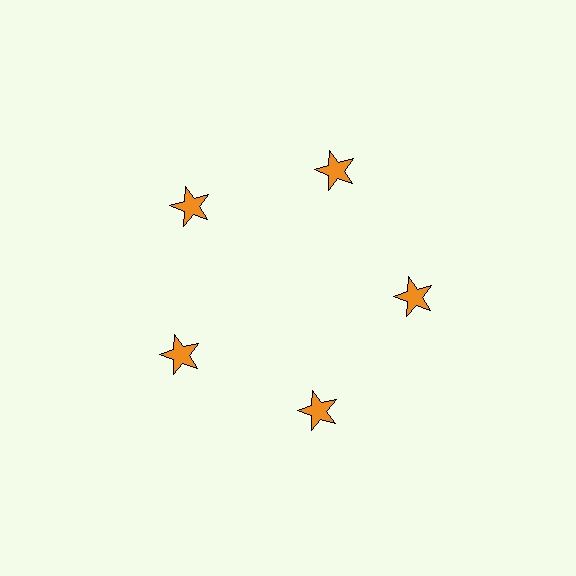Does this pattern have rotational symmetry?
Yes, this pattern has 5-fold rotational symmetry. It looks the same after rotating 72 degrees around the center.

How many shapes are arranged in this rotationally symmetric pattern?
There are 5 shapes, arranged in 5 groups of 1.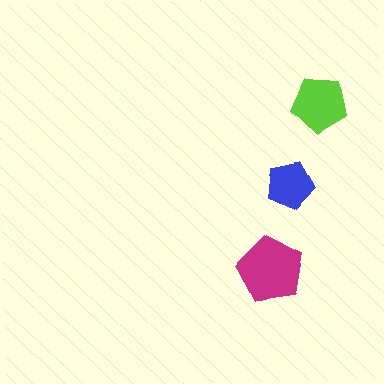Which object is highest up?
The lime pentagon is topmost.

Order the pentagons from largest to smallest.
the magenta one, the lime one, the blue one.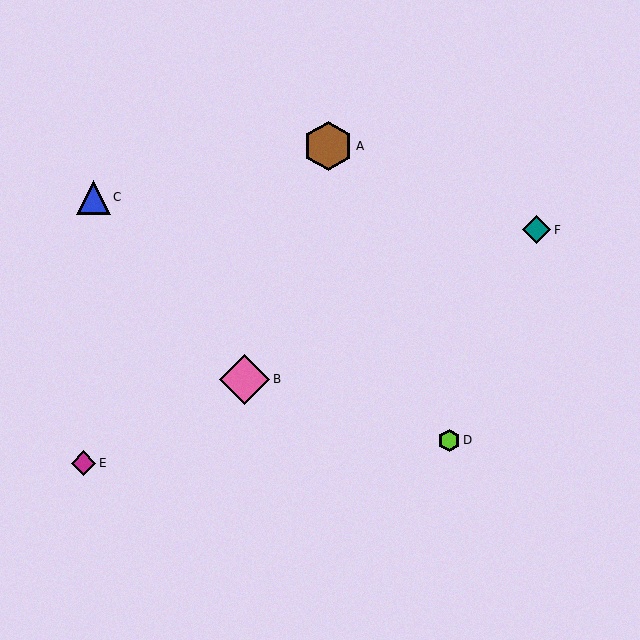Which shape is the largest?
The pink diamond (labeled B) is the largest.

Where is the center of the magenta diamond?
The center of the magenta diamond is at (84, 463).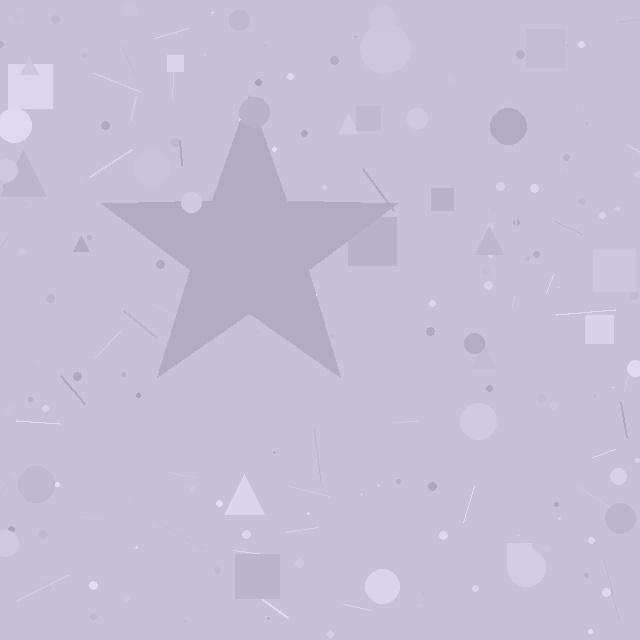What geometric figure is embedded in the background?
A star is embedded in the background.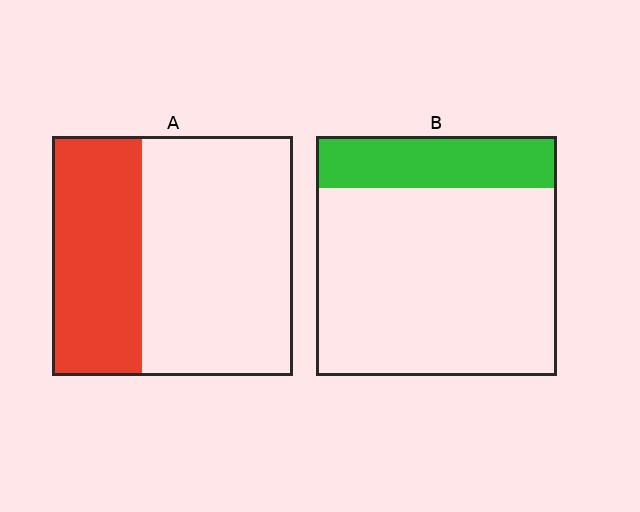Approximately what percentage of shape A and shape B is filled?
A is approximately 35% and B is approximately 20%.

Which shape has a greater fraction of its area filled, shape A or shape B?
Shape A.